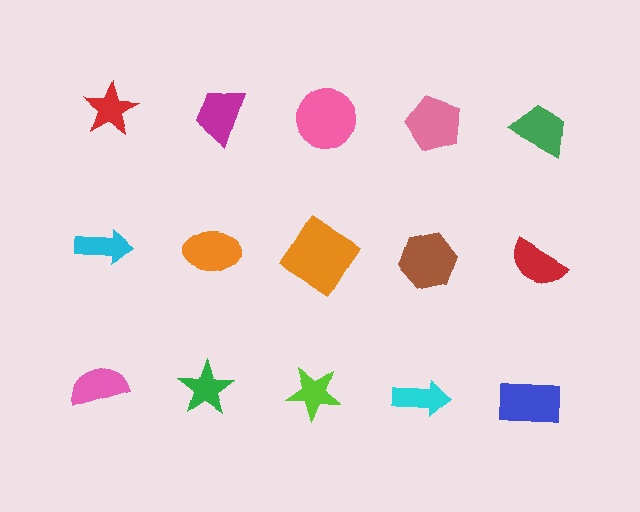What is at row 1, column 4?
A pink pentagon.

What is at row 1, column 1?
A red star.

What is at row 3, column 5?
A blue rectangle.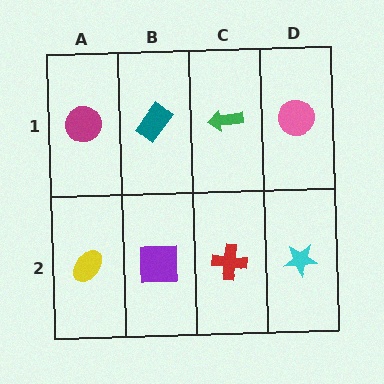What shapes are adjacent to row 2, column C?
A green arrow (row 1, column C), a purple square (row 2, column B), a cyan star (row 2, column D).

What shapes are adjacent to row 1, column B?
A purple square (row 2, column B), a magenta circle (row 1, column A), a green arrow (row 1, column C).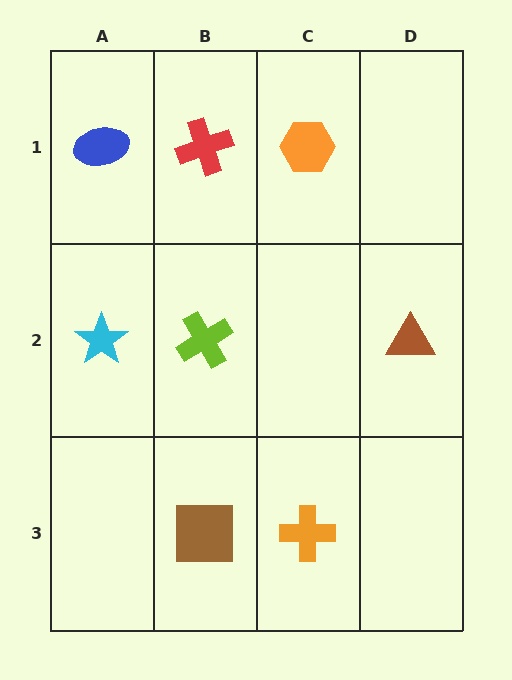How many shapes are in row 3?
2 shapes.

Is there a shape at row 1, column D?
No, that cell is empty.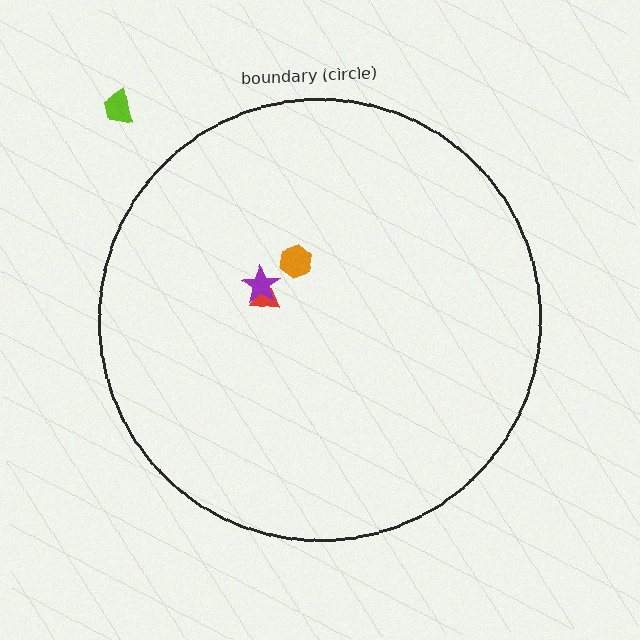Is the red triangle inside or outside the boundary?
Inside.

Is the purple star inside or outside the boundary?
Inside.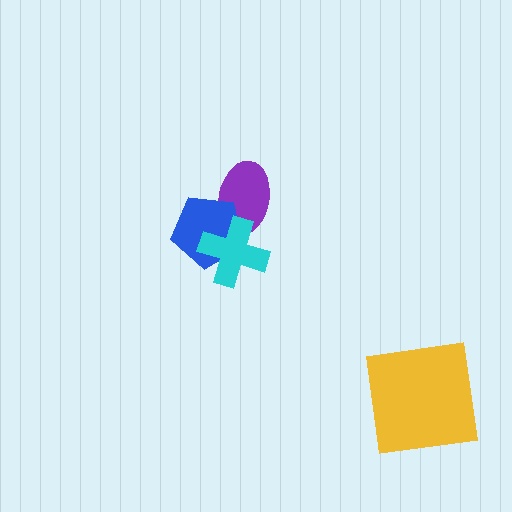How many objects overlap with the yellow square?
0 objects overlap with the yellow square.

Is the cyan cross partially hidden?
No, no other shape covers it.